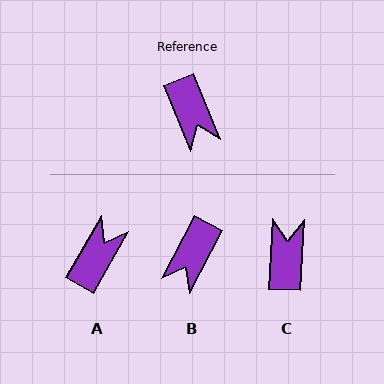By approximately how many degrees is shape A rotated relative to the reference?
Approximately 128 degrees counter-clockwise.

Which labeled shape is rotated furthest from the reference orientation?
C, about 155 degrees away.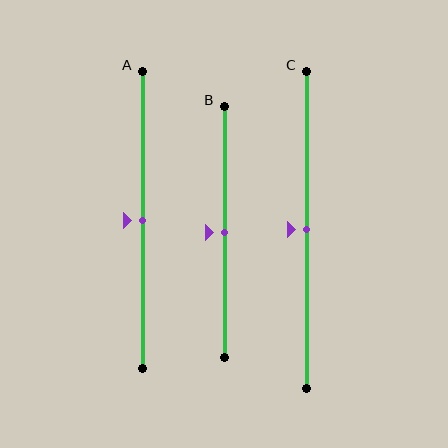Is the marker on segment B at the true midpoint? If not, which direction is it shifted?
Yes, the marker on segment B is at the true midpoint.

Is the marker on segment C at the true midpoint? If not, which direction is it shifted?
Yes, the marker on segment C is at the true midpoint.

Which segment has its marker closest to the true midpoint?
Segment A has its marker closest to the true midpoint.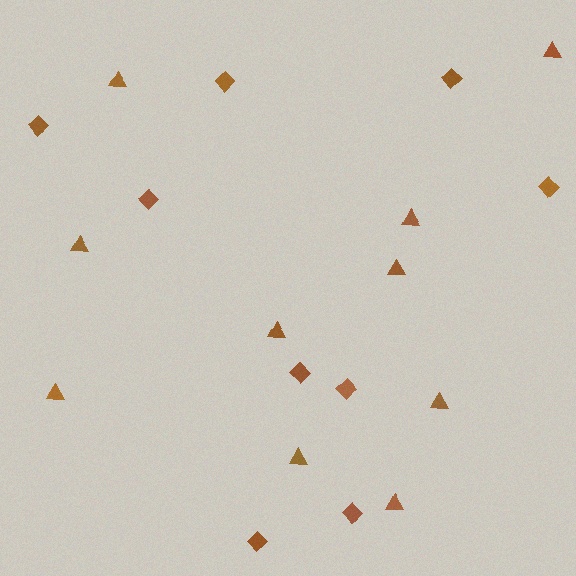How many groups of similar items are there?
There are 2 groups: one group of triangles (10) and one group of diamonds (9).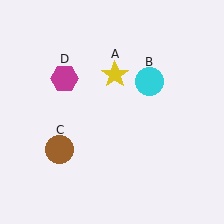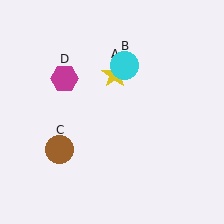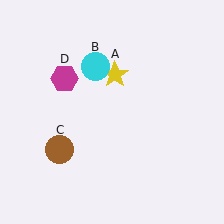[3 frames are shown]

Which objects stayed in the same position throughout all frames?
Yellow star (object A) and brown circle (object C) and magenta hexagon (object D) remained stationary.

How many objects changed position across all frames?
1 object changed position: cyan circle (object B).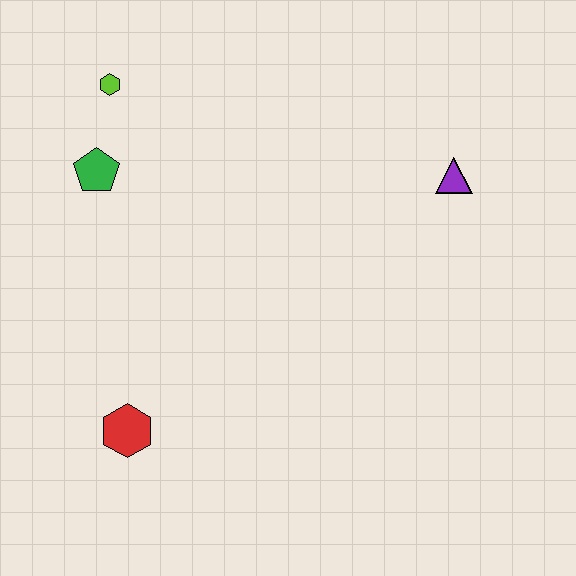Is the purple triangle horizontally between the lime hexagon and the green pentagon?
No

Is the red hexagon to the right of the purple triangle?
No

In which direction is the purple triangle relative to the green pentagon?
The purple triangle is to the right of the green pentagon.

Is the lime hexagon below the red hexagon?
No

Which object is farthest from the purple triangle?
The red hexagon is farthest from the purple triangle.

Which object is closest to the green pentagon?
The lime hexagon is closest to the green pentagon.